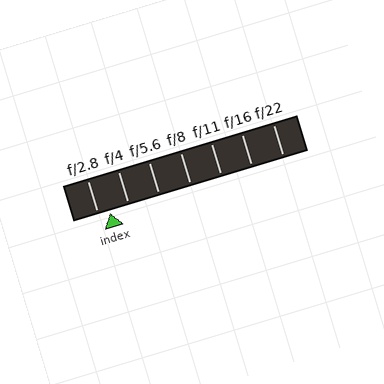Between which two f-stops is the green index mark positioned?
The index mark is between f/2.8 and f/4.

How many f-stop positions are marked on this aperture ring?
There are 7 f-stop positions marked.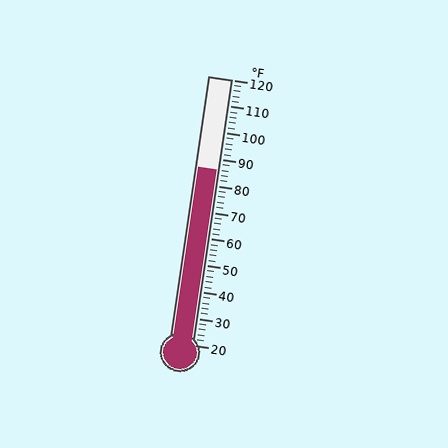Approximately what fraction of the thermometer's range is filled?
The thermometer is filled to approximately 65% of its range.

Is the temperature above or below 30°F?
The temperature is above 30°F.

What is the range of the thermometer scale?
The thermometer scale ranges from 20°F to 120°F.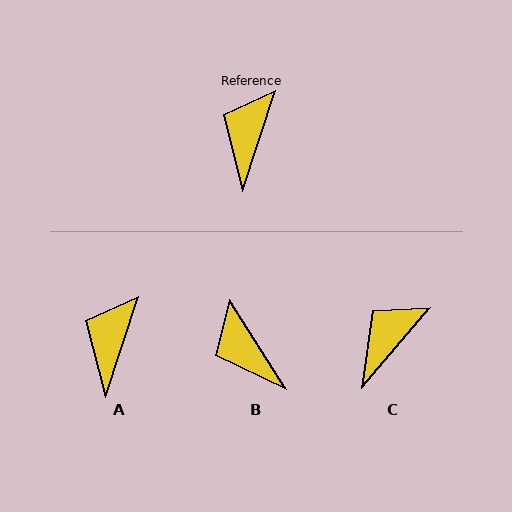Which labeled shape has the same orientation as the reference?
A.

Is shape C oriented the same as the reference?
No, it is off by about 23 degrees.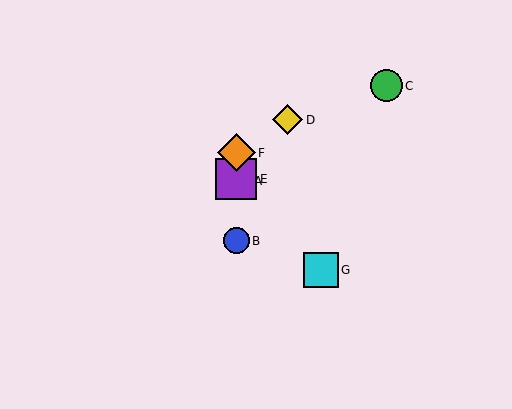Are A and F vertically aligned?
Yes, both are at x≈236.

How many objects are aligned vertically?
4 objects (A, B, E, F) are aligned vertically.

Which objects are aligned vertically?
Objects A, B, E, F are aligned vertically.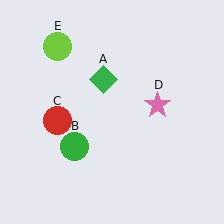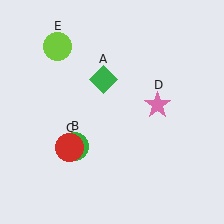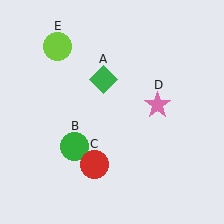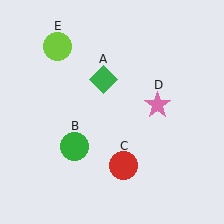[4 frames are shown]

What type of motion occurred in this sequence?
The red circle (object C) rotated counterclockwise around the center of the scene.